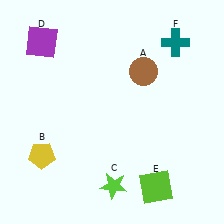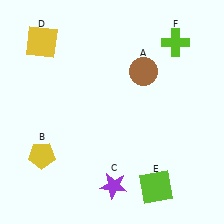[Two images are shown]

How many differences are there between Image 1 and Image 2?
There are 3 differences between the two images.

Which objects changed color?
C changed from lime to purple. D changed from purple to yellow. F changed from teal to lime.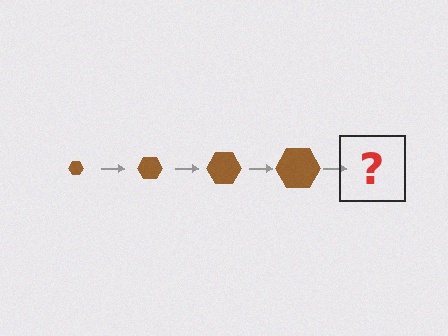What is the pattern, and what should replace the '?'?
The pattern is that the hexagon gets progressively larger each step. The '?' should be a brown hexagon, larger than the previous one.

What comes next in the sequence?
The next element should be a brown hexagon, larger than the previous one.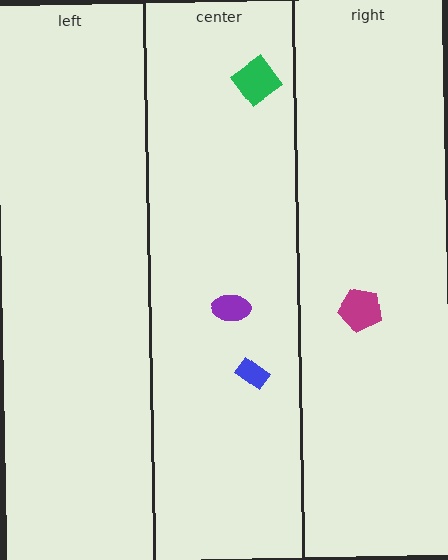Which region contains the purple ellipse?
The center region.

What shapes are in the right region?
The magenta pentagon.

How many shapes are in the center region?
3.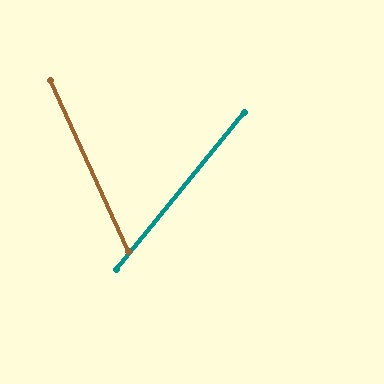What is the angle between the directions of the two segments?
Approximately 64 degrees.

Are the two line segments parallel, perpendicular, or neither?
Neither parallel nor perpendicular — they differ by about 64°.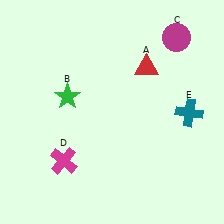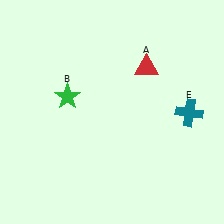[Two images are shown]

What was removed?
The magenta cross (D), the magenta circle (C) were removed in Image 2.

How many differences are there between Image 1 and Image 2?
There are 2 differences between the two images.